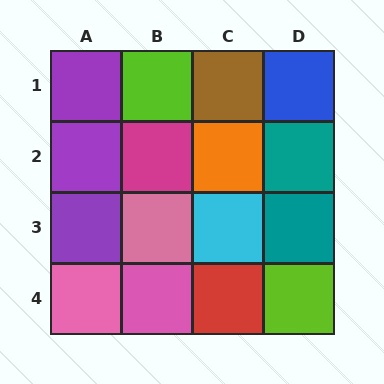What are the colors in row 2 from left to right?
Purple, magenta, orange, teal.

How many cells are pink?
3 cells are pink.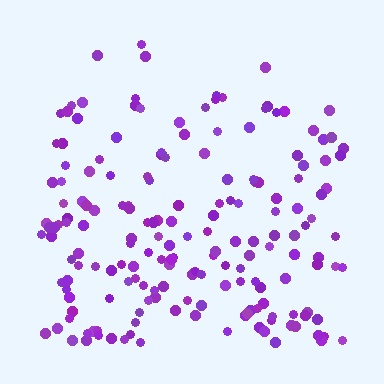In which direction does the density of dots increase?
From top to bottom, with the bottom side densest.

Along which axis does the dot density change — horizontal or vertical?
Vertical.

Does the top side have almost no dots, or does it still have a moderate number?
Still a moderate number, just noticeably fewer than the bottom.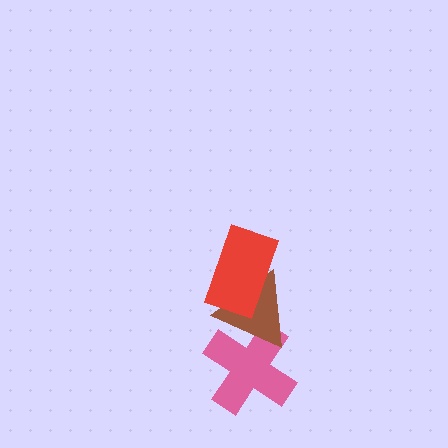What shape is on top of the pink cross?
The brown triangle is on top of the pink cross.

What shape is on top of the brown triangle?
The red rectangle is on top of the brown triangle.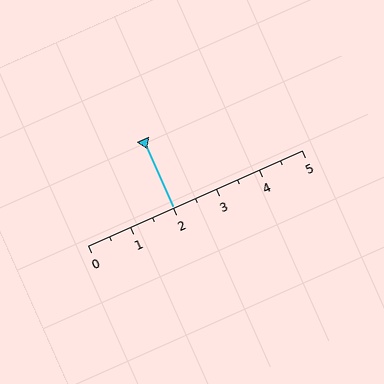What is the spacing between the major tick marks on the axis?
The major ticks are spaced 1 apart.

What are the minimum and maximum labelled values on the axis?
The axis runs from 0 to 5.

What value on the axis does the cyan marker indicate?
The marker indicates approximately 2.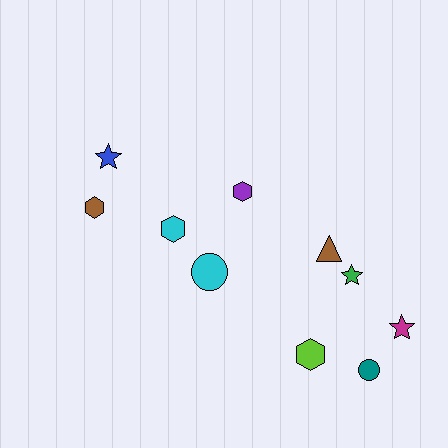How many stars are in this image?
There are 3 stars.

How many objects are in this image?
There are 10 objects.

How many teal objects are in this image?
There is 1 teal object.